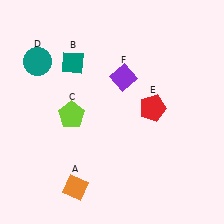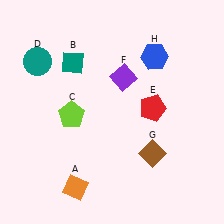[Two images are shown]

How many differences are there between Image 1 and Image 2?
There are 2 differences between the two images.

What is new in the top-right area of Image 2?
A blue hexagon (H) was added in the top-right area of Image 2.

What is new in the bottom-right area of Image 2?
A brown diamond (G) was added in the bottom-right area of Image 2.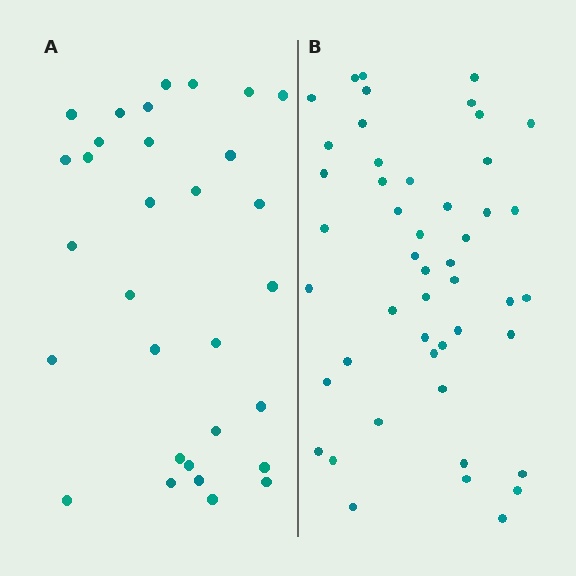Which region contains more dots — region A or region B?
Region B (the right region) has more dots.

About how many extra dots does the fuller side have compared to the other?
Region B has approximately 15 more dots than region A.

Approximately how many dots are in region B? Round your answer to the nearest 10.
About 50 dots. (The exact count is 48, which rounds to 50.)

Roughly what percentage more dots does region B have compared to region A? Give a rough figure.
About 55% more.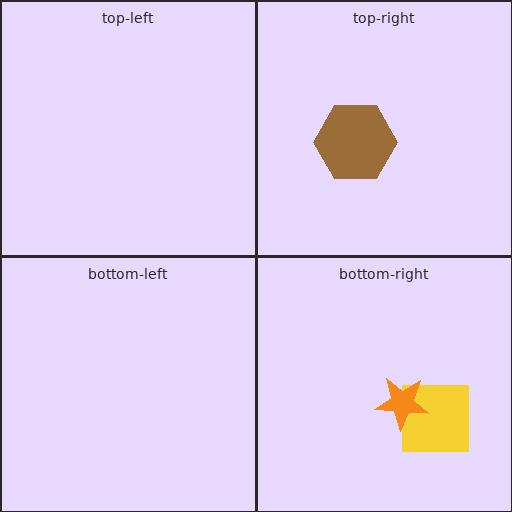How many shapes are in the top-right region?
1.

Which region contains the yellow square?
The bottom-right region.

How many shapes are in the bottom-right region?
2.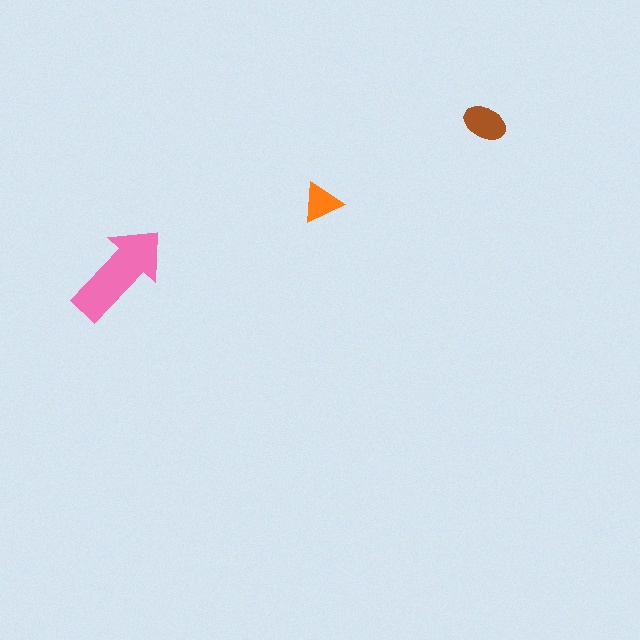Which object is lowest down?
The pink arrow is bottommost.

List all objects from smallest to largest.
The orange triangle, the brown ellipse, the pink arrow.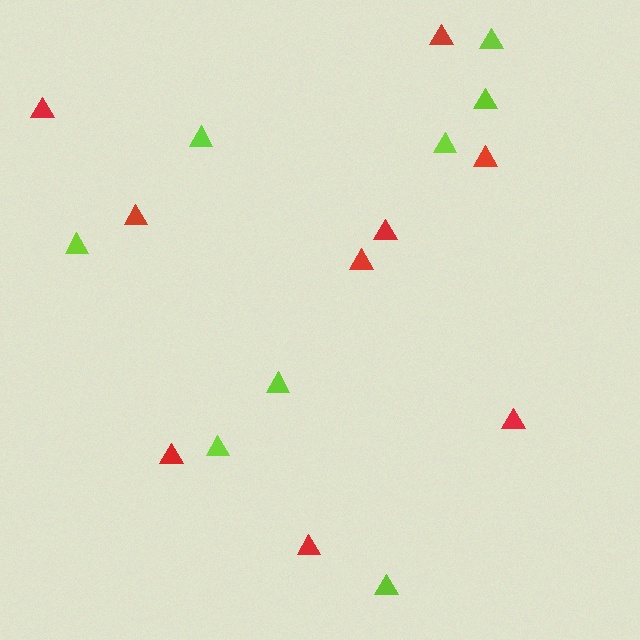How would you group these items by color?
There are 2 groups: one group of red triangles (9) and one group of lime triangles (8).